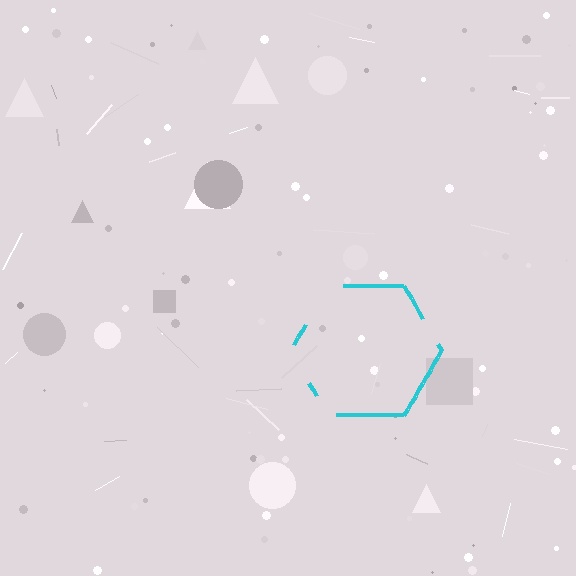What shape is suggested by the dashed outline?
The dashed outline suggests a hexagon.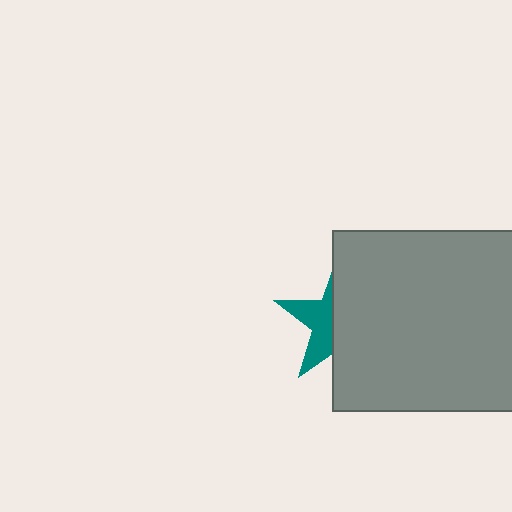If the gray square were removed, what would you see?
You would see the complete teal star.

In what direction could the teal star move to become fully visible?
The teal star could move left. That would shift it out from behind the gray square entirely.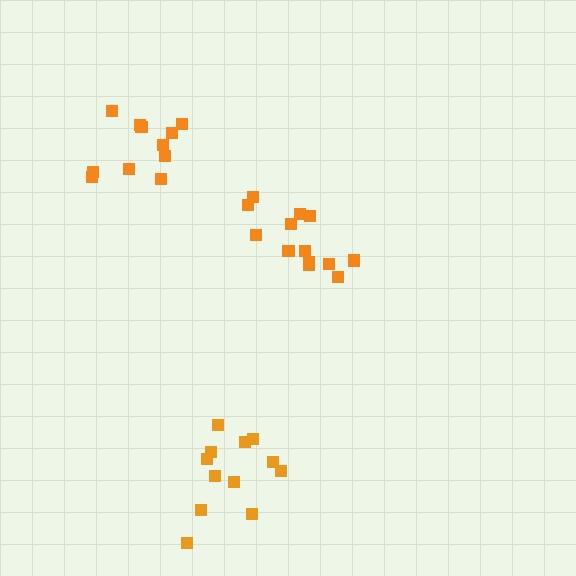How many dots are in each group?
Group 1: 13 dots, Group 2: 12 dots, Group 3: 12 dots (37 total).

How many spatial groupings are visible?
There are 3 spatial groupings.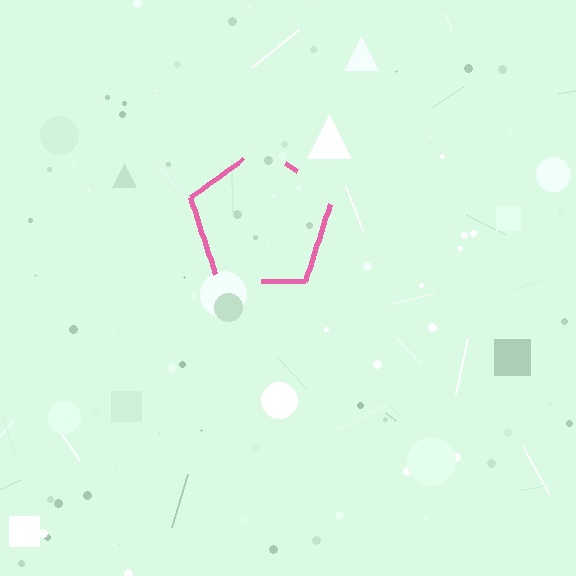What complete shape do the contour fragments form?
The contour fragments form a pentagon.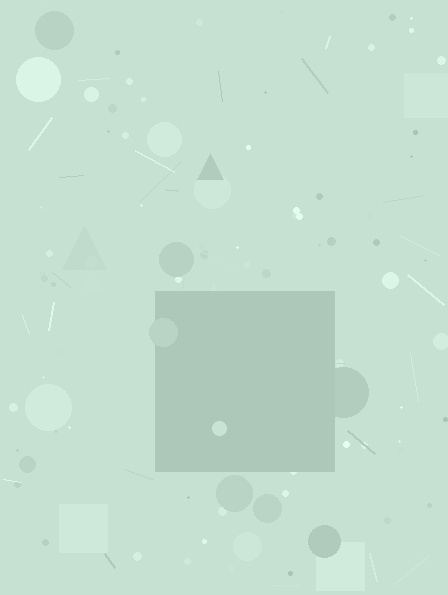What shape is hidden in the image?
A square is hidden in the image.